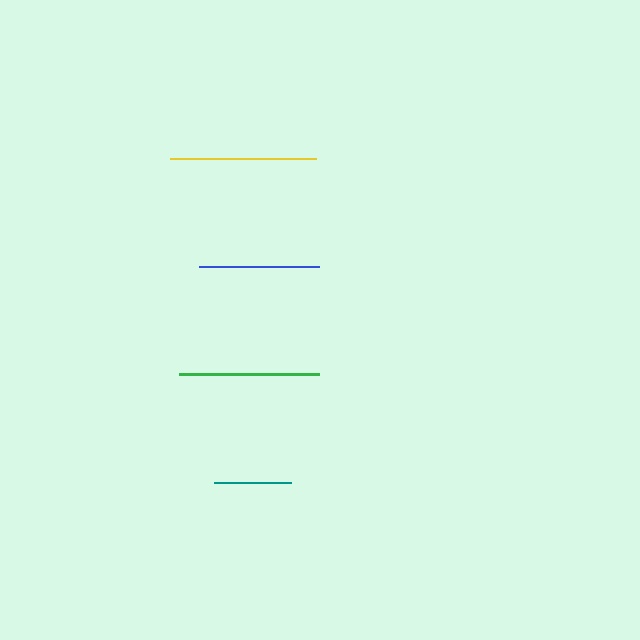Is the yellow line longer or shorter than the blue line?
The yellow line is longer than the blue line.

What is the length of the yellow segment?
The yellow segment is approximately 146 pixels long.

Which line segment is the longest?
The yellow line is the longest at approximately 146 pixels.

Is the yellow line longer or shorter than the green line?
The yellow line is longer than the green line.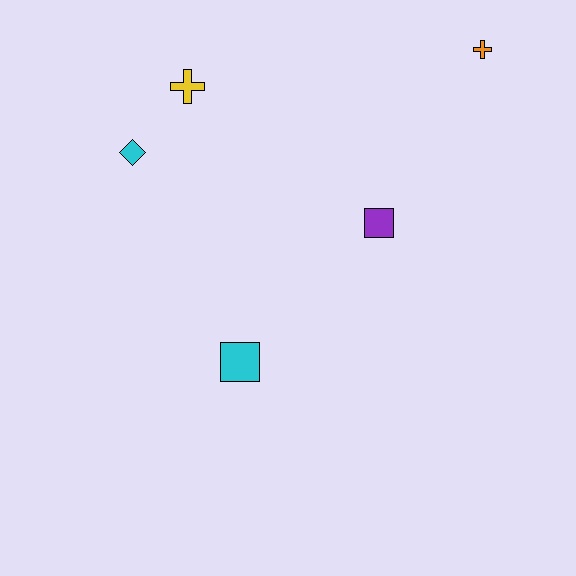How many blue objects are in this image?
There are no blue objects.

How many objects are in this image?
There are 5 objects.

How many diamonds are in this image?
There is 1 diamond.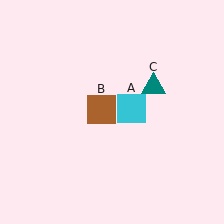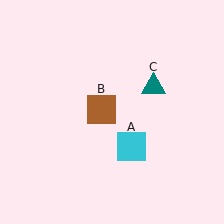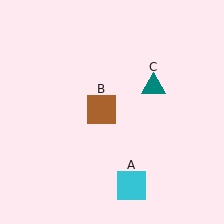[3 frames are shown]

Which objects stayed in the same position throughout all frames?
Brown square (object B) and teal triangle (object C) remained stationary.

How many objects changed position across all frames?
1 object changed position: cyan square (object A).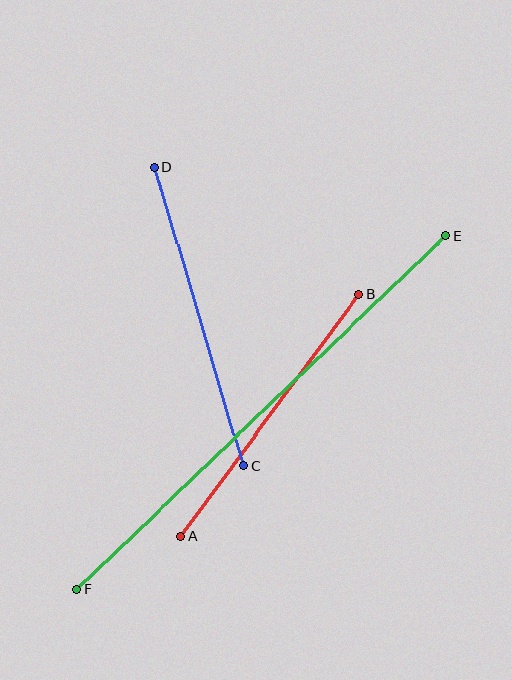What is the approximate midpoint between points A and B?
The midpoint is at approximately (270, 416) pixels.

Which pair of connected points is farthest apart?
Points E and F are farthest apart.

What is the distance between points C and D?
The distance is approximately 312 pixels.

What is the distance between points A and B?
The distance is approximately 300 pixels.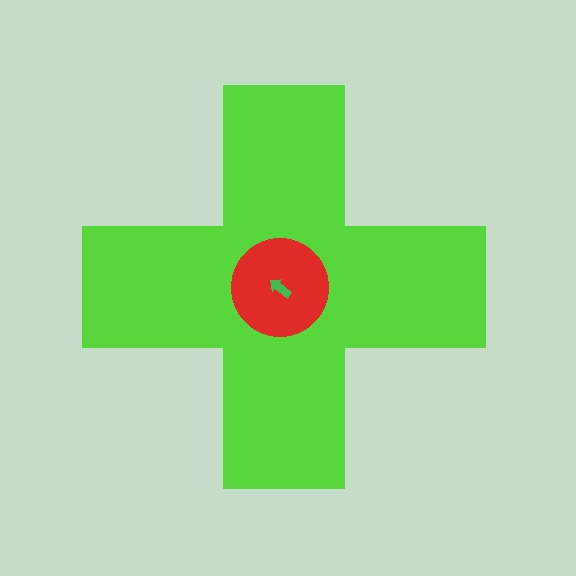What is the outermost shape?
The lime cross.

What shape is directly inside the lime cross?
The red circle.